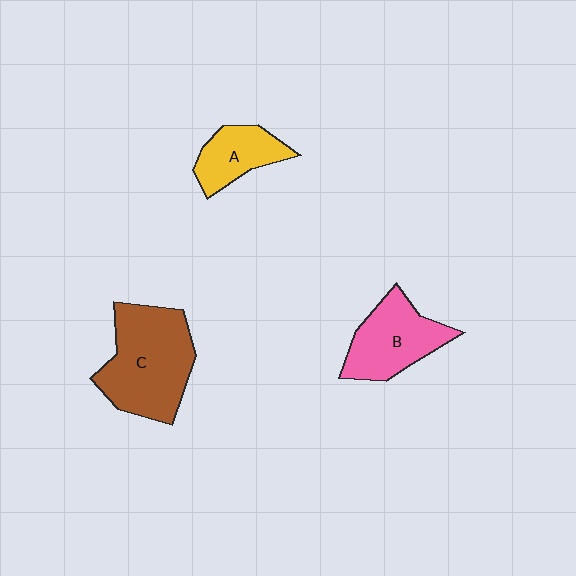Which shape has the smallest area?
Shape A (yellow).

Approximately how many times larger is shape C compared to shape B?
Approximately 1.4 times.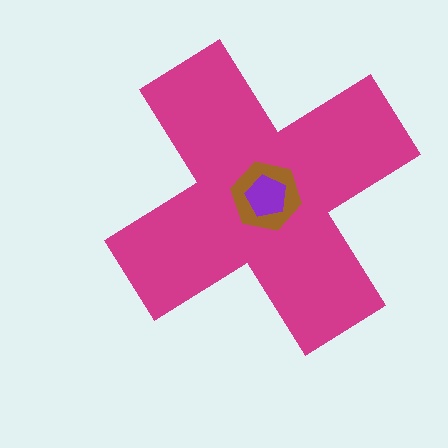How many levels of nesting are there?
3.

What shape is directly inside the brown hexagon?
The purple pentagon.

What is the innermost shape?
The purple pentagon.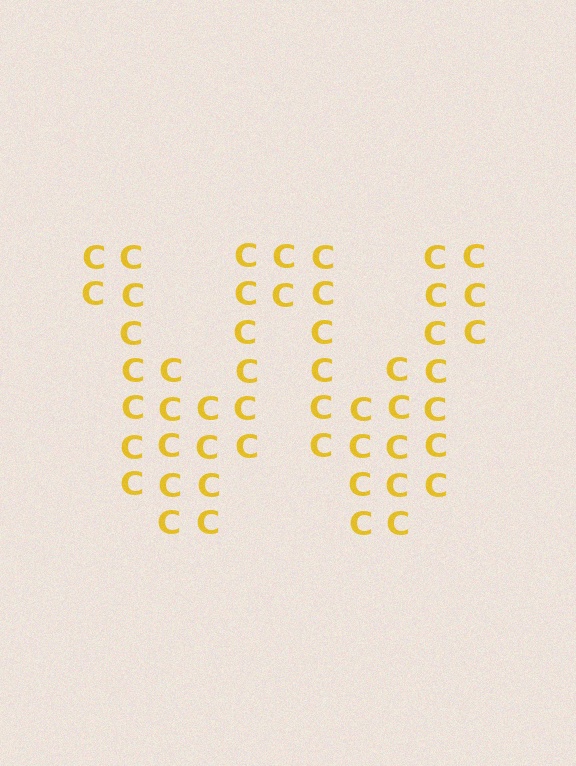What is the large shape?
The large shape is the letter W.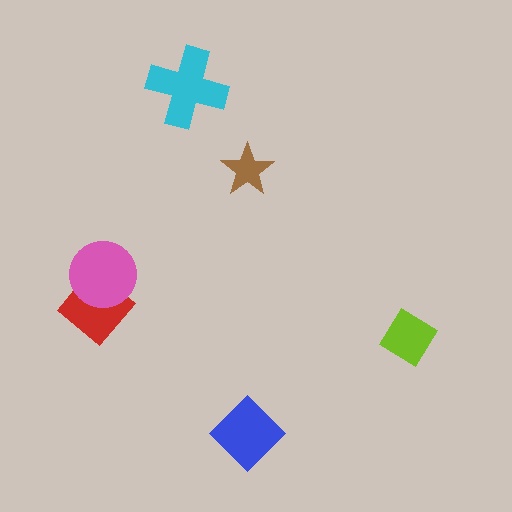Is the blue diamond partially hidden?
No, no other shape covers it.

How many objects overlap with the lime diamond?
0 objects overlap with the lime diamond.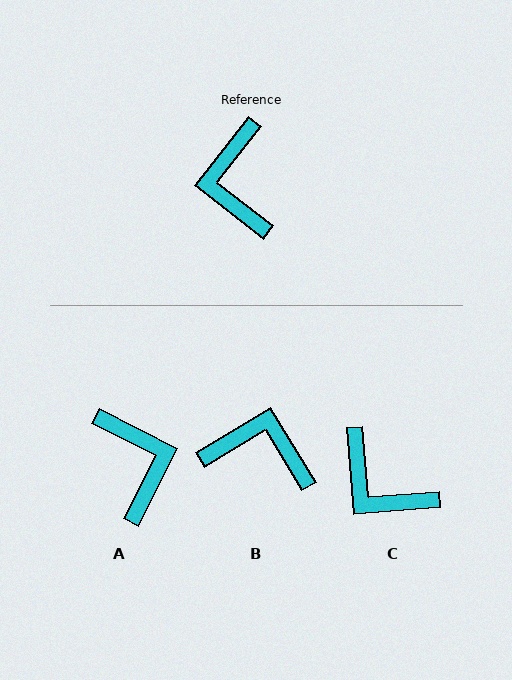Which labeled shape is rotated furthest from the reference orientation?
A, about 168 degrees away.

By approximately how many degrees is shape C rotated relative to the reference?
Approximately 43 degrees counter-clockwise.